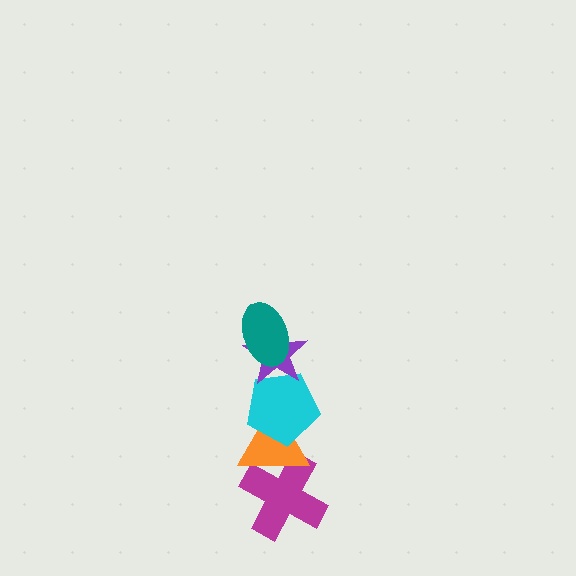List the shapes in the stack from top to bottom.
From top to bottom: the teal ellipse, the purple star, the cyan pentagon, the orange triangle, the magenta cross.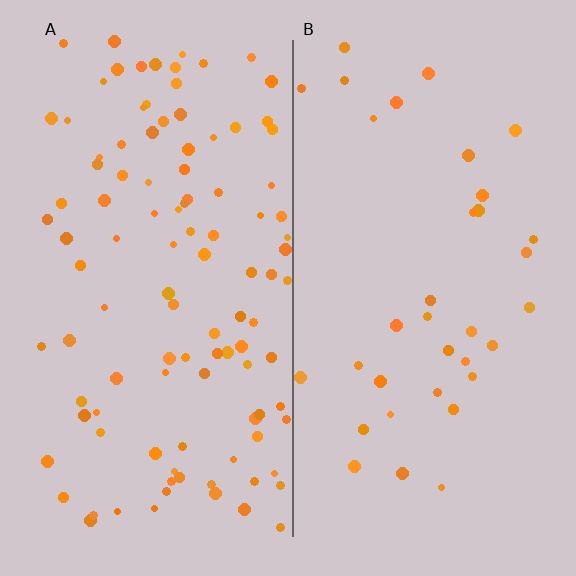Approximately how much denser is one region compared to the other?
Approximately 3.0× — region A over region B.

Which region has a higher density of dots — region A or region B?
A (the left).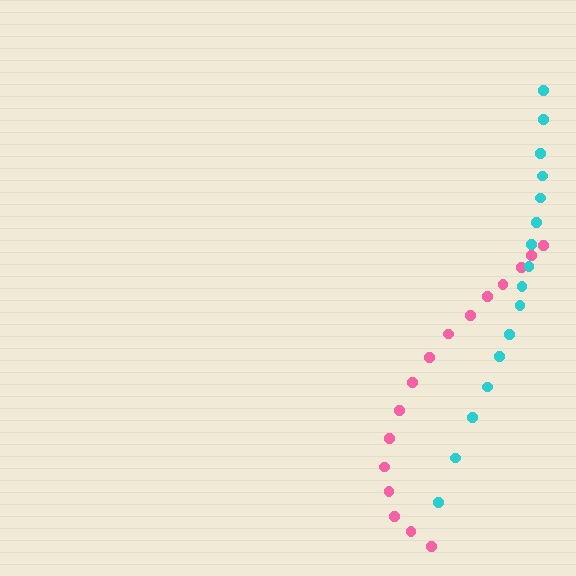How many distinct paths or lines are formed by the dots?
There are 2 distinct paths.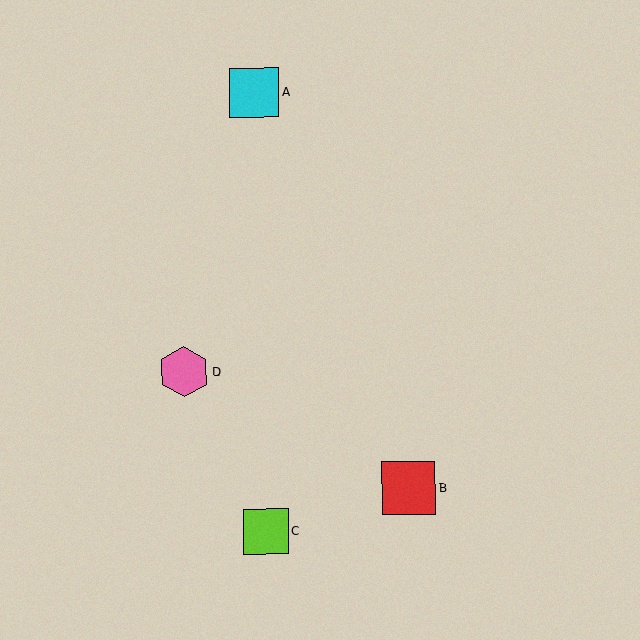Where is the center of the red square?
The center of the red square is at (409, 488).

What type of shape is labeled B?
Shape B is a red square.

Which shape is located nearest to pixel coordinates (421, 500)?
The red square (labeled B) at (409, 488) is nearest to that location.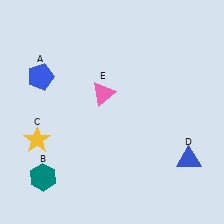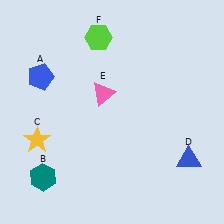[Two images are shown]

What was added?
A lime hexagon (F) was added in Image 2.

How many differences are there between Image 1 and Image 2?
There is 1 difference between the two images.